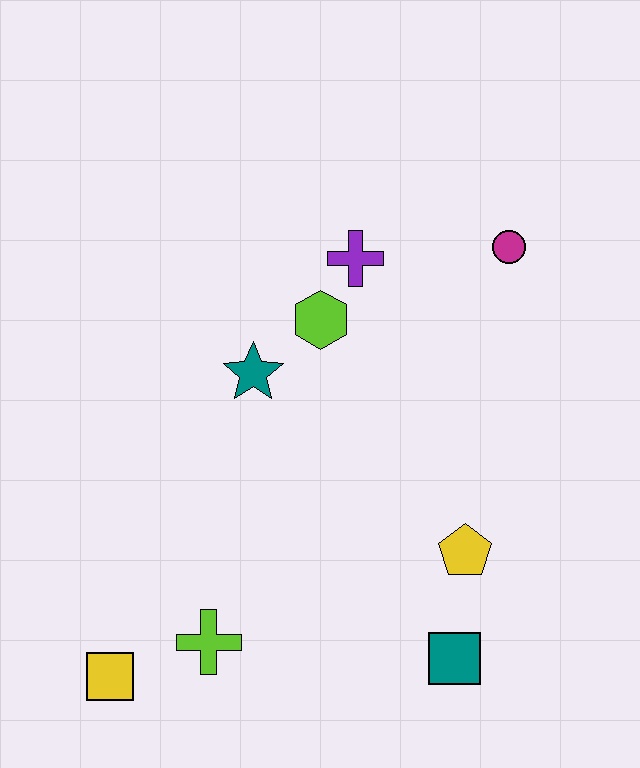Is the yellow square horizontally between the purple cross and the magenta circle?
No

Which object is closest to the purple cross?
The lime hexagon is closest to the purple cross.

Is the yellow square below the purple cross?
Yes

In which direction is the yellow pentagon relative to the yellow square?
The yellow pentagon is to the right of the yellow square.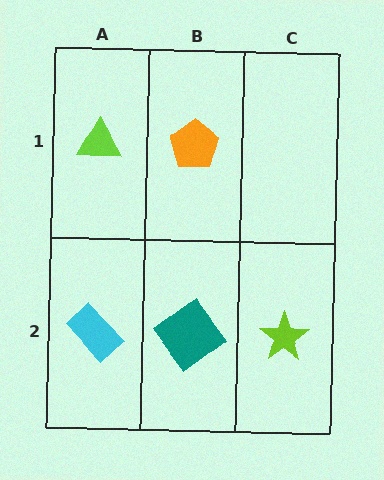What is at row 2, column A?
A cyan rectangle.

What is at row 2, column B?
A teal diamond.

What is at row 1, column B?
An orange pentagon.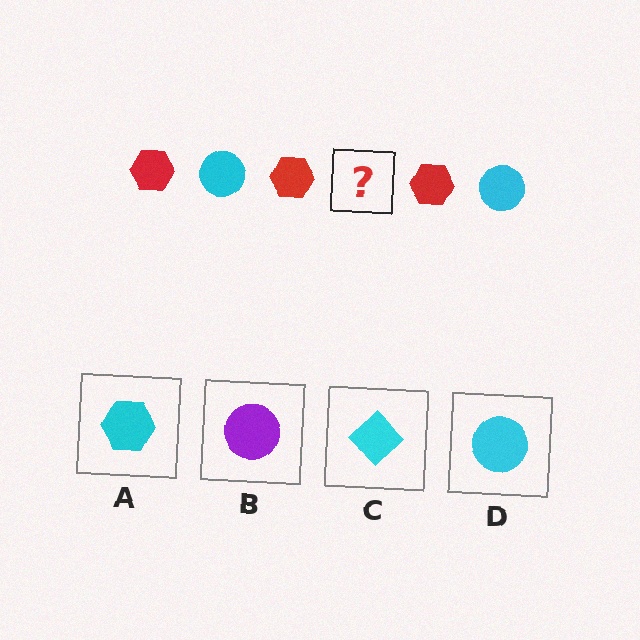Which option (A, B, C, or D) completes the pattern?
D.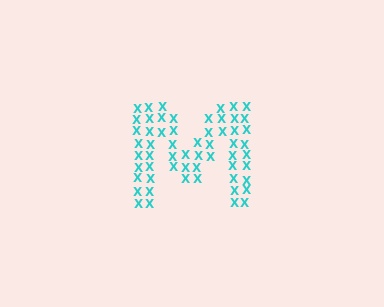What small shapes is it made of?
It is made of small letter X's.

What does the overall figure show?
The overall figure shows the letter M.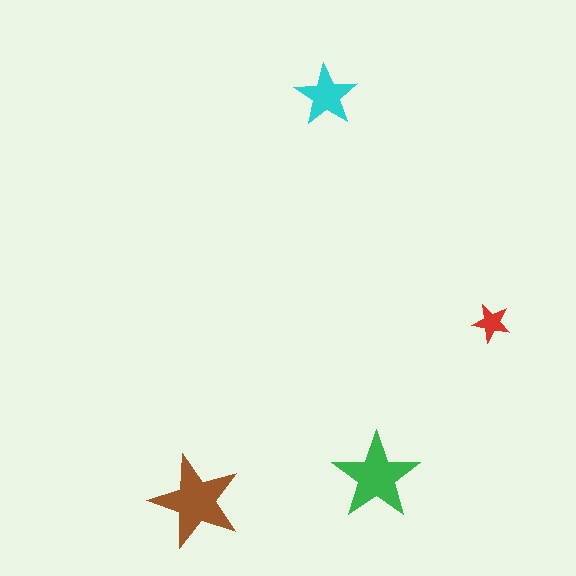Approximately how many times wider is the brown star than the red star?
About 2.5 times wider.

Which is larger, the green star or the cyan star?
The green one.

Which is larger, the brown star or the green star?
The brown one.